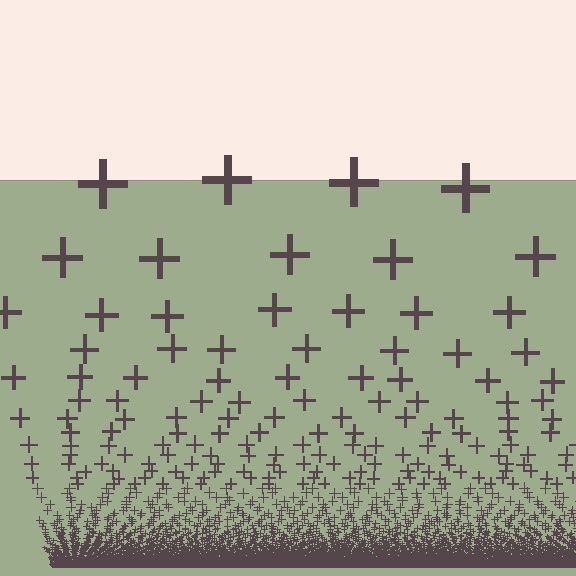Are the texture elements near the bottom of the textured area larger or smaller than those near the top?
Smaller. The gradient is inverted — elements near the bottom are smaller and denser.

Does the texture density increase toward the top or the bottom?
Density increases toward the bottom.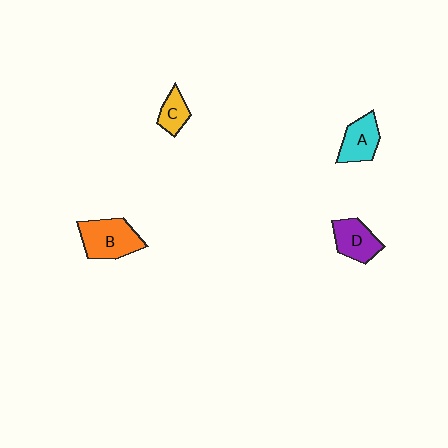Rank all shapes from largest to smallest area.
From largest to smallest: B (orange), D (purple), A (cyan), C (yellow).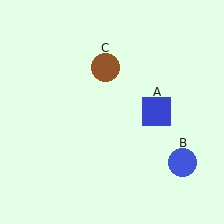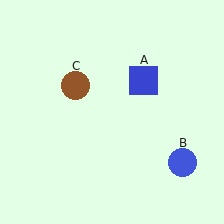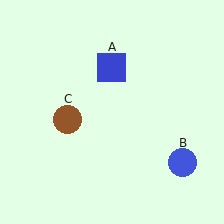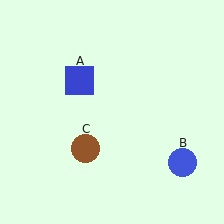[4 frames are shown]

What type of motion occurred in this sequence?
The blue square (object A), brown circle (object C) rotated counterclockwise around the center of the scene.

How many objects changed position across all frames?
2 objects changed position: blue square (object A), brown circle (object C).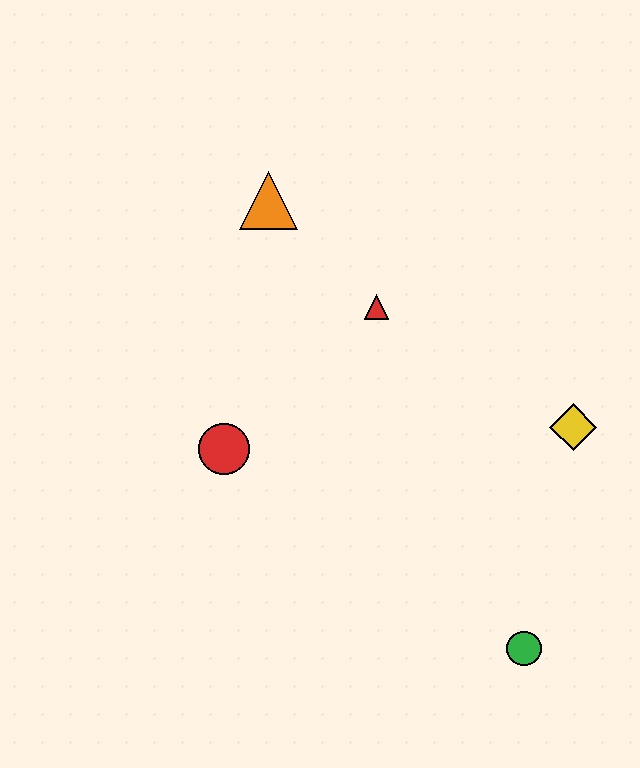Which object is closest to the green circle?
The yellow diamond is closest to the green circle.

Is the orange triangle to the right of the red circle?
Yes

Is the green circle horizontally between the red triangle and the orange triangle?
No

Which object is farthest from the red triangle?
The green circle is farthest from the red triangle.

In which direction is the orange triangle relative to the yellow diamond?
The orange triangle is to the left of the yellow diamond.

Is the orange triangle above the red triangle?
Yes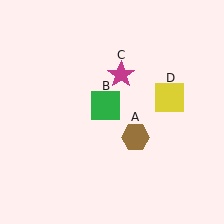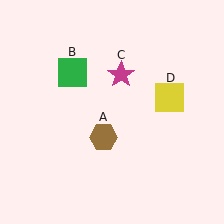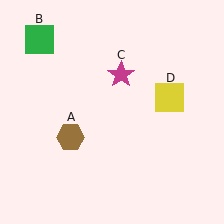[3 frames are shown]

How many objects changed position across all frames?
2 objects changed position: brown hexagon (object A), green square (object B).